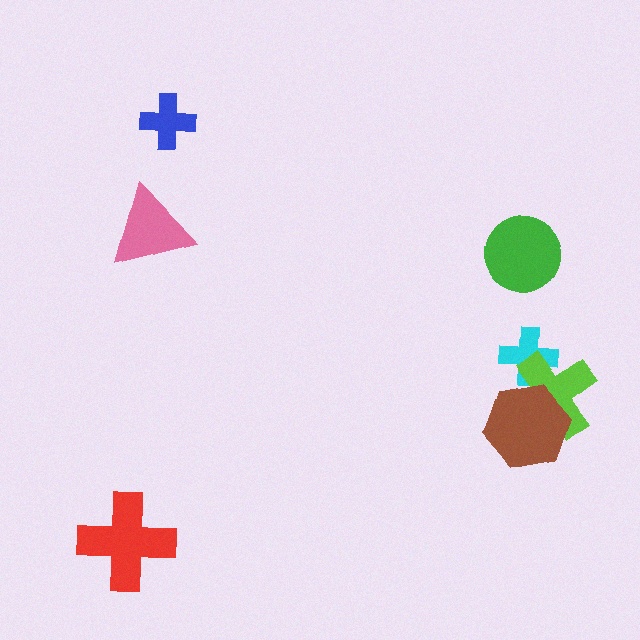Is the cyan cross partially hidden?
Yes, it is partially covered by another shape.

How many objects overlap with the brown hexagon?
1 object overlaps with the brown hexagon.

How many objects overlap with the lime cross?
2 objects overlap with the lime cross.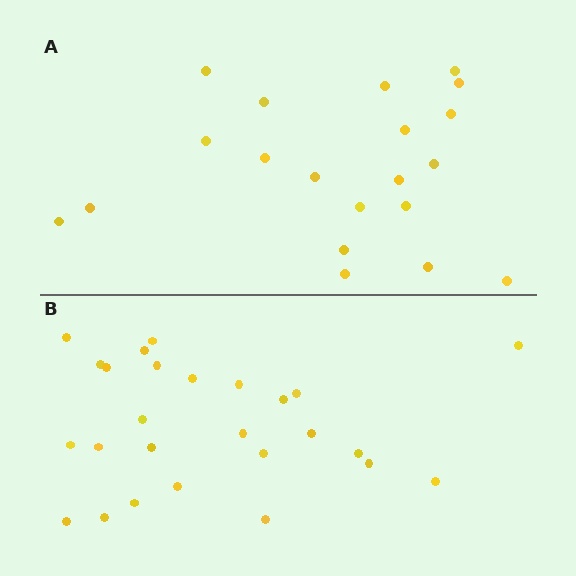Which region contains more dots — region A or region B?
Region B (the bottom region) has more dots.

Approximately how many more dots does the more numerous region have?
Region B has about 6 more dots than region A.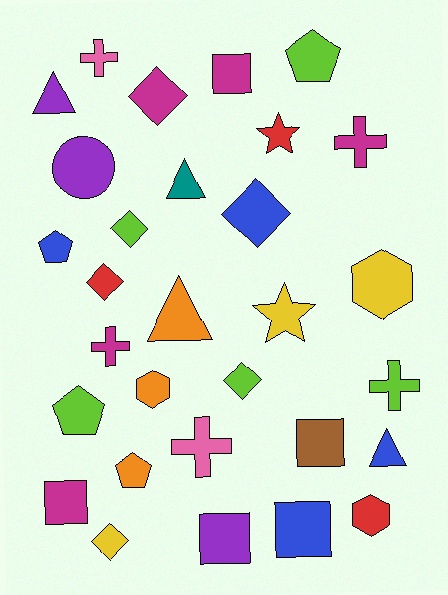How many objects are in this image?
There are 30 objects.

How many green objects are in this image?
There are no green objects.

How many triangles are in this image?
There are 4 triangles.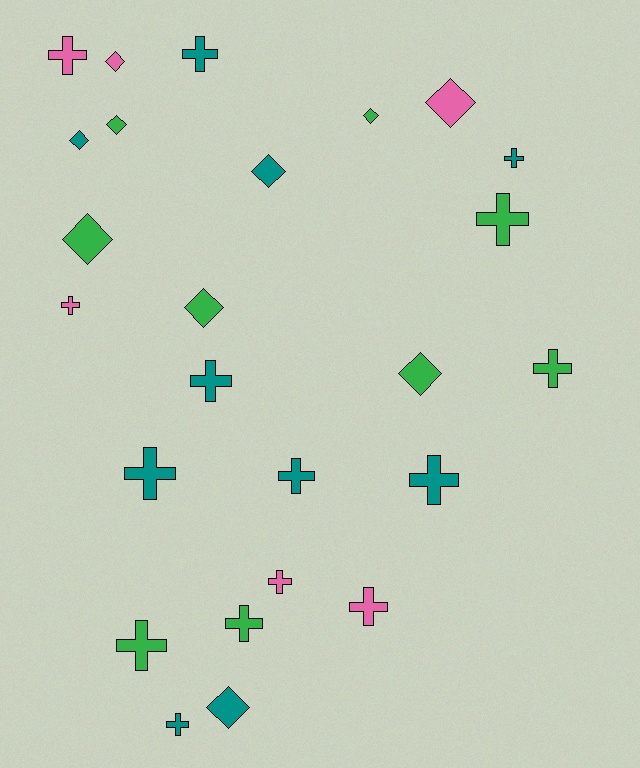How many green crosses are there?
There are 4 green crosses.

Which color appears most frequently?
Teal, with 10 objects.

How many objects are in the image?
There are 25 objects.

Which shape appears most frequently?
Cross, with 15 objects.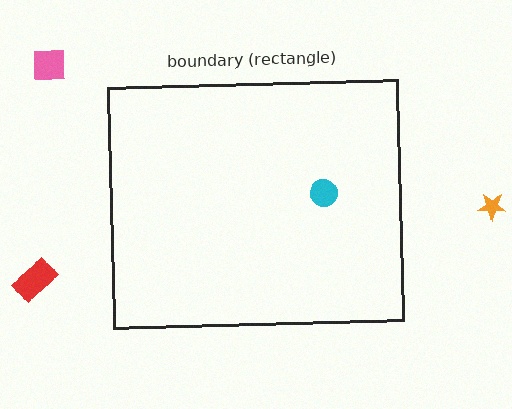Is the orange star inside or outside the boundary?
Outside.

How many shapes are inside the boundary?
1 inside, 3 outside.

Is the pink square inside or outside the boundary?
Outside.